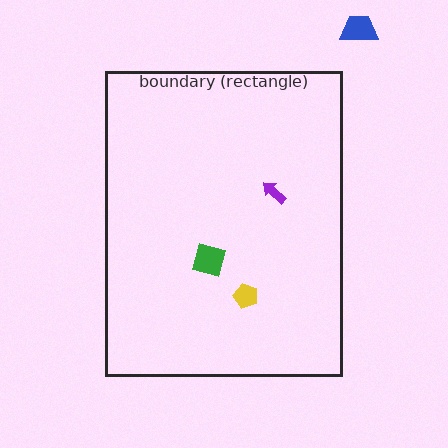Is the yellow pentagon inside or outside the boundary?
Inside.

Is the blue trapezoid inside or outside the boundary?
Outside.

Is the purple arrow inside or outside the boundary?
Inside.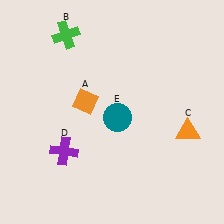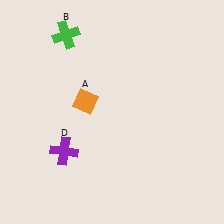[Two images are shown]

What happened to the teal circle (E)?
The teal circle (E) was removed in Image 2. It was in the bottom-right area of Image 1.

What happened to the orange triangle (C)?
The orange triangle (C) was removed in Image 2. It was in the bottom-right area of Image 1.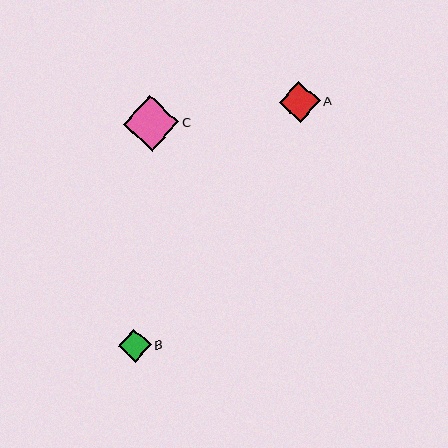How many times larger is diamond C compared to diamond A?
Diamond C is approximately 1.4 times the size of diamond A.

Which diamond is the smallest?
Diamond B is the smallest with a size of approximately 33 pixels.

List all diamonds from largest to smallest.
From largest to smallest: C, A, B.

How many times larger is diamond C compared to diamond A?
Diamond C is approximately 1.4 times the size of diamond A.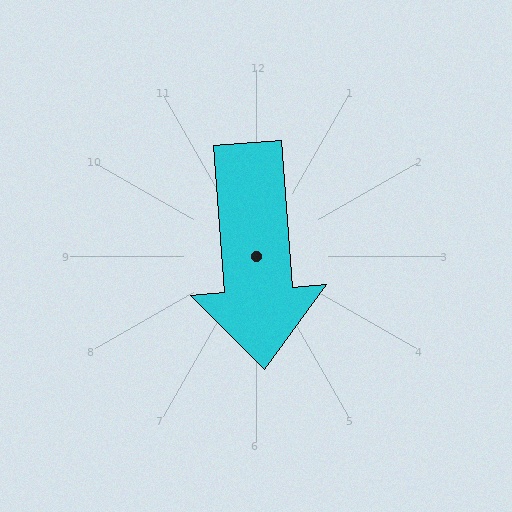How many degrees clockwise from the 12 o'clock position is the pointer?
Approximately 176 degrees.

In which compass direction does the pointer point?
South.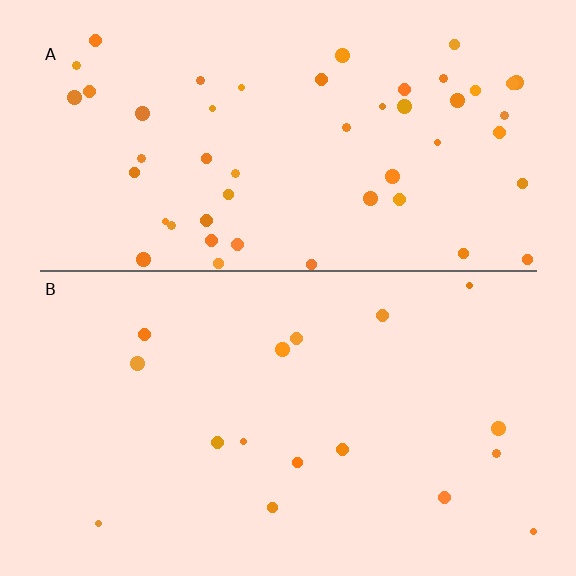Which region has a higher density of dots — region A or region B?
A (the top).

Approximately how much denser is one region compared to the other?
Approximately 3.0× — region A over region B.